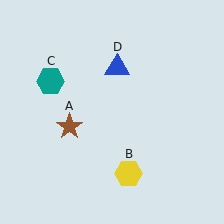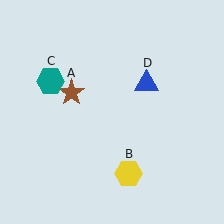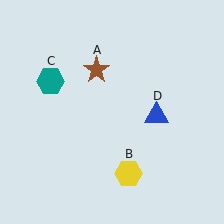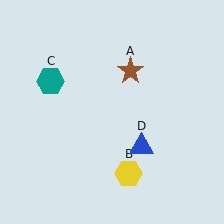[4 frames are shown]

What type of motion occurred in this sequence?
The brown star (object A), blue triangle (object D) rotated clockwise around the center of the scene.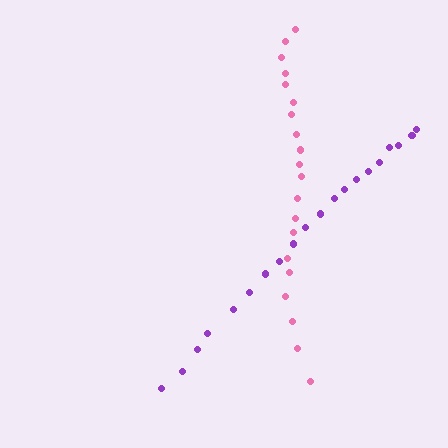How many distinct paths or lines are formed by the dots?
There are 2 distinct paths.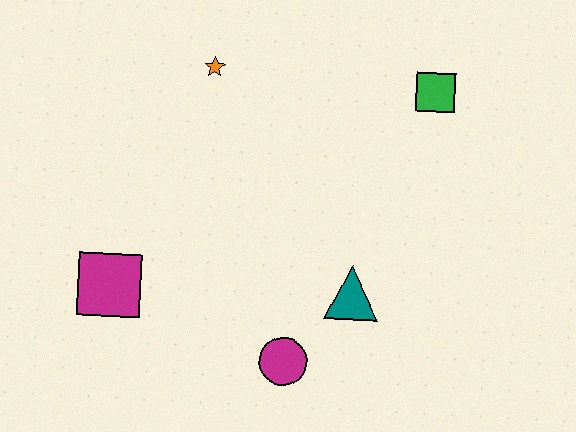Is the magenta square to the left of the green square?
Yes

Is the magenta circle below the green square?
Yes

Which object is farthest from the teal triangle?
The orange star is farthest from the teal triangle.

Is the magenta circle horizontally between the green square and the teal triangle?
No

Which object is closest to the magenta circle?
The teal triangle is closest to the magenta circle.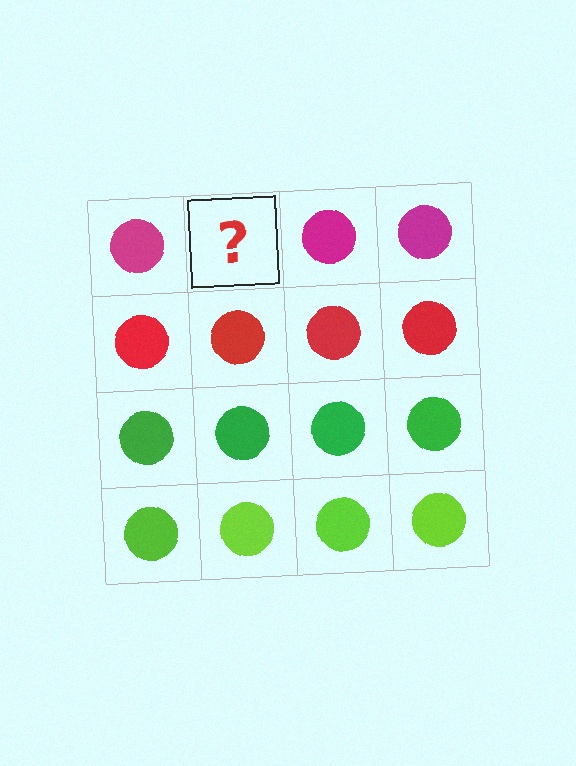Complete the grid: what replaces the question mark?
The question mark should be replaced with a magenta circle.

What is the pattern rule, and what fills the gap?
The rule is that each row has a consistent color. The gap should be filled with a magenta circle.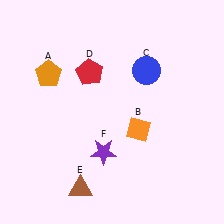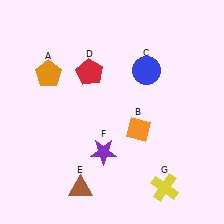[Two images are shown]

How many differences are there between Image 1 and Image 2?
There is 1 difference between the two images.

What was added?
A yellow cross (G) was added in Image 2.